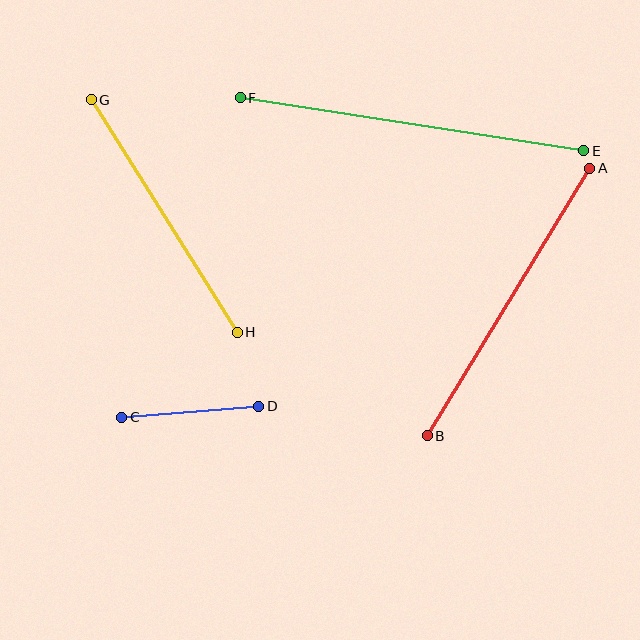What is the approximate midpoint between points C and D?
The midpoint is at approximately (190, 412) pixels.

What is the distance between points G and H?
The distance is approximately 275 pixels.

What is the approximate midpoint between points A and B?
The midpoint is at approximately (508, 302) pixels.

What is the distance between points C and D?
The distance is approximately 137 pixels.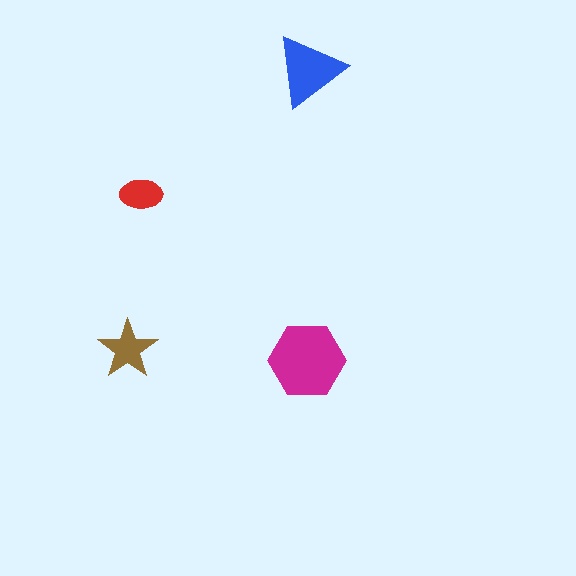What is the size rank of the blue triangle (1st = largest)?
2nd.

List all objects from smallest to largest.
The red ellipse, the brown star, the blue triangle, the magenta hexagon.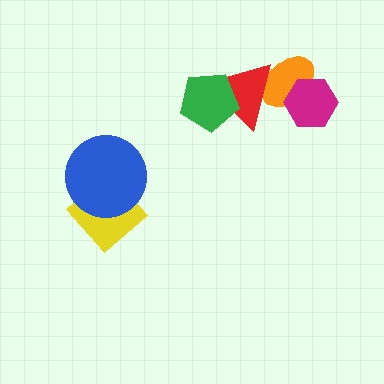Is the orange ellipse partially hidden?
Yes, it is partially covered by another shape.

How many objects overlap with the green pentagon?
1 object overlaps with the green pentagon.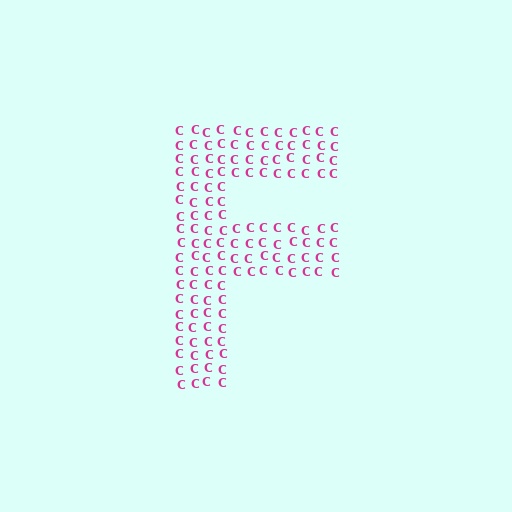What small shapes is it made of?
It is made of small letter C's.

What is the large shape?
The large shape is the letter F.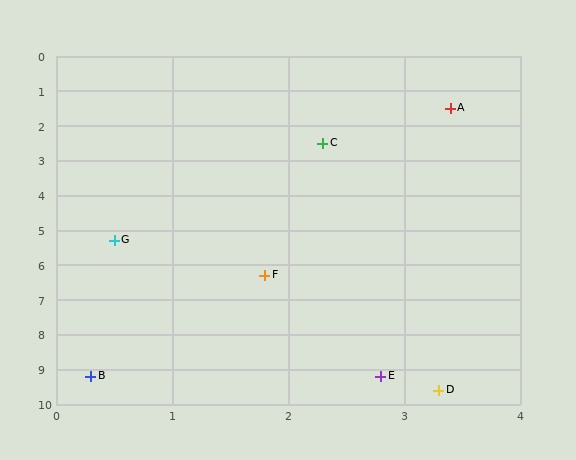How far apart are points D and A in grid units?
Points D and A are about 8.1 grid units apart.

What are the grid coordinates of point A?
Point A is at approximately (3.4, 1.5).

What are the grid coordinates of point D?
Point D is at approximately (3.3, 9.6).